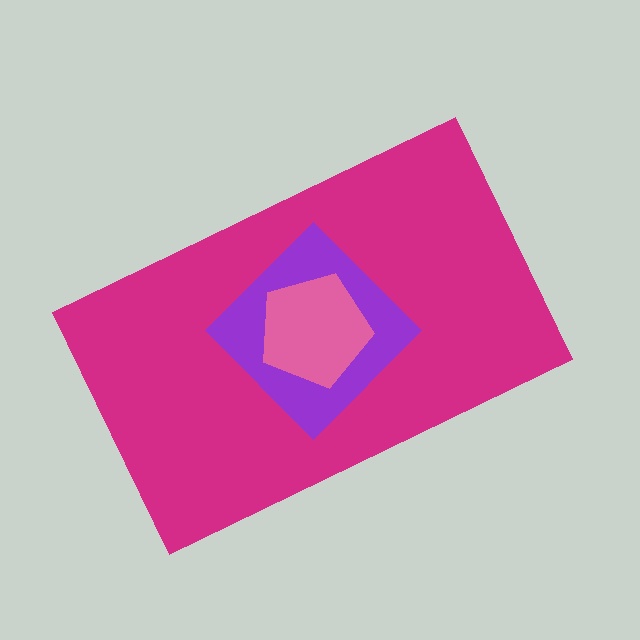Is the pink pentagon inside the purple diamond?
Yes.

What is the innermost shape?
The pink pentagon.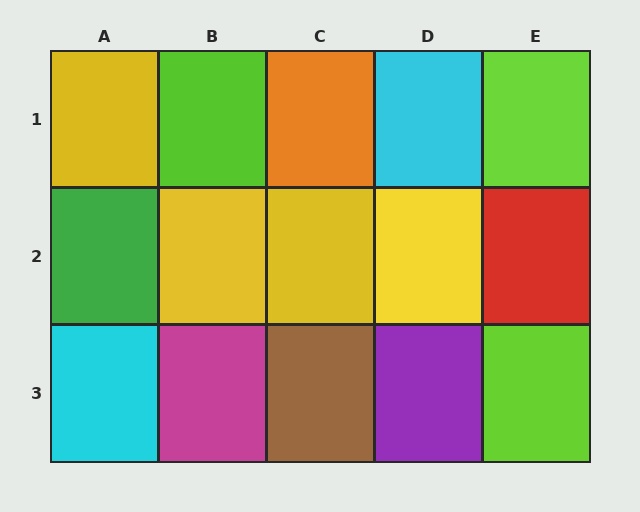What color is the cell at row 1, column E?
Lime.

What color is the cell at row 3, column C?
Brown.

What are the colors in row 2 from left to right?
Green, yellow, yellow, yellow, red.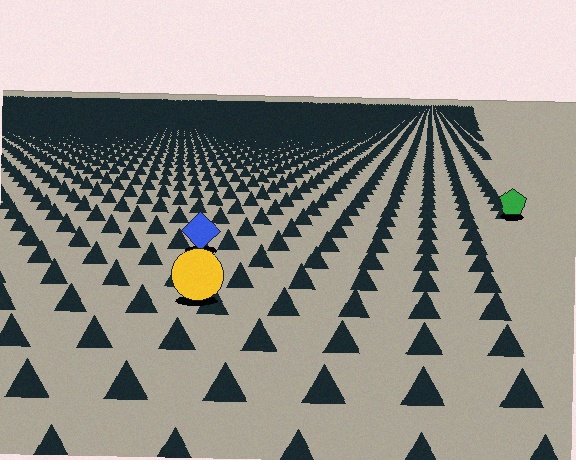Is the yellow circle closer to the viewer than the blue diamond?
Yes. The yellow circle is closer — you can tell from the texture gradient: the ground texture is coarser near it.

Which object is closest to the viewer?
The yellow circle is closest. The texture marks near it are larger and more spread out.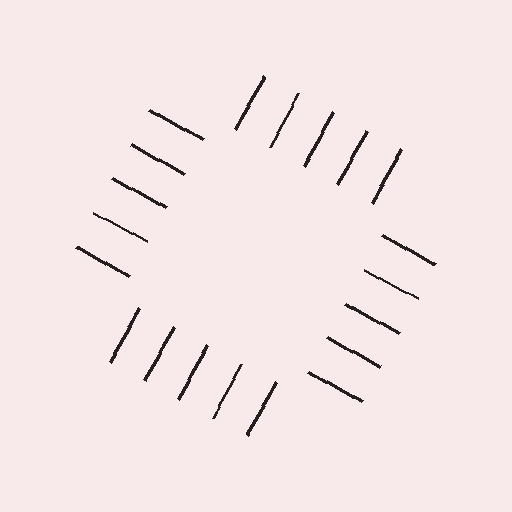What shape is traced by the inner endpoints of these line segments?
An illusory square — the line segments terminate on its edges but no continuous stroke is drawn.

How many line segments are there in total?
20 — 5 along each of the 4 edges.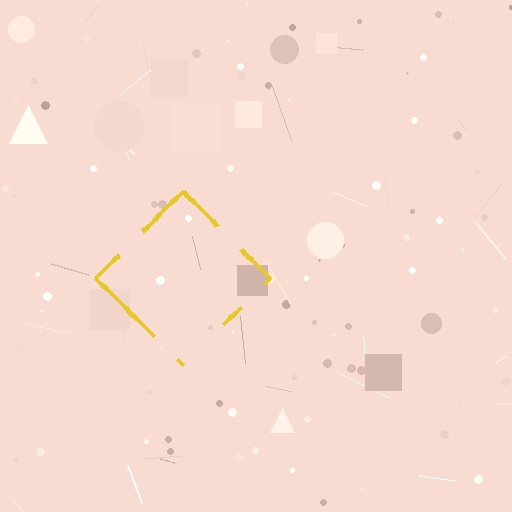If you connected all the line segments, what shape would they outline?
They would outline a diamond.